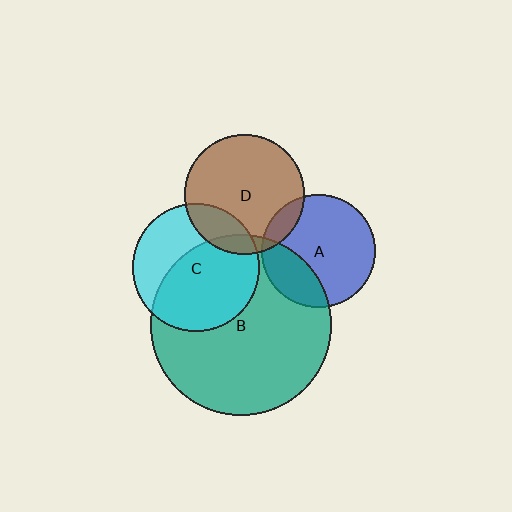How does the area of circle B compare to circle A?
Approximately 2.5 times.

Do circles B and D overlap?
Yes.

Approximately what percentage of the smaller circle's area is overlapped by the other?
Approximately 10%.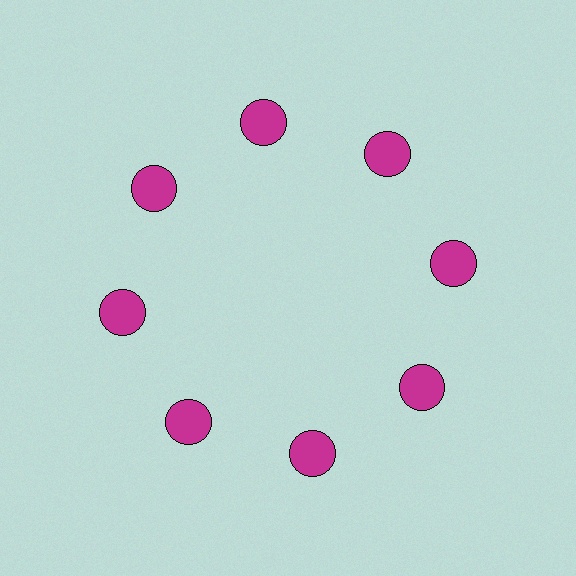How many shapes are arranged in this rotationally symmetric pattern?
There are 8 shapes, arranged in 8 groups of 1.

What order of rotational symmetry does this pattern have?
This pattern has 8-fold rotational symmetry.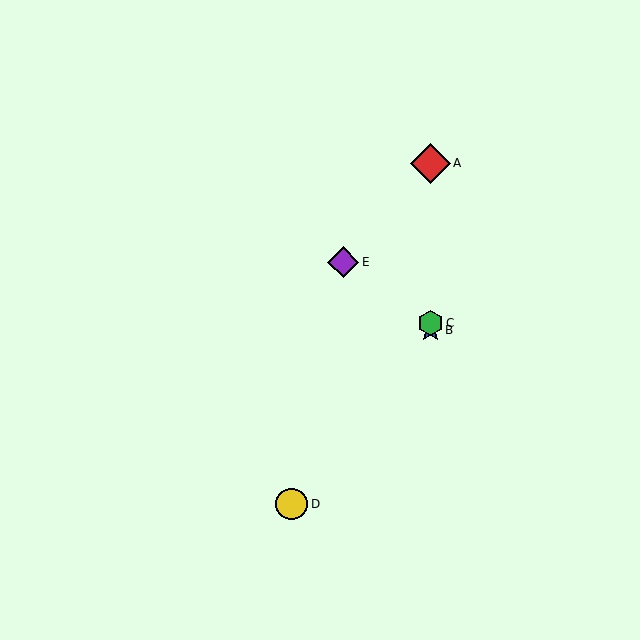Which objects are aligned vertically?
Objects A, B, C are aligned vertically.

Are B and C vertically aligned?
Yes, both are at x≈430.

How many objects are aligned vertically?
3 objects (A, B, C) are aligned vertically.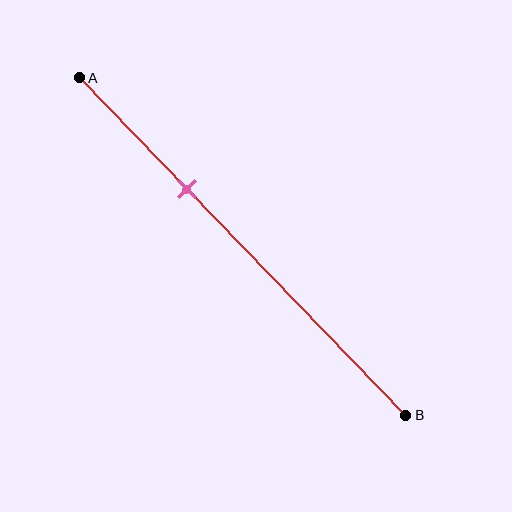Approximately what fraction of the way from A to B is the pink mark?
The pink mark is approximately 35% of the way from A to B.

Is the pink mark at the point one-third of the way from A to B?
Yes, the mark is approximately at the one-third point.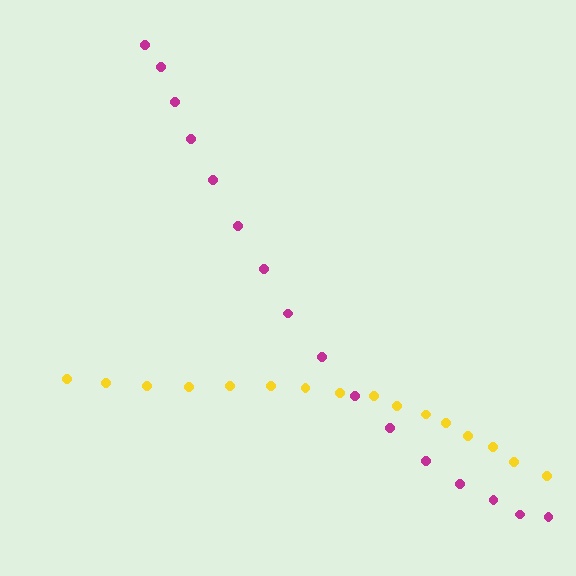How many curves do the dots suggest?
There are 2 distinct paths.